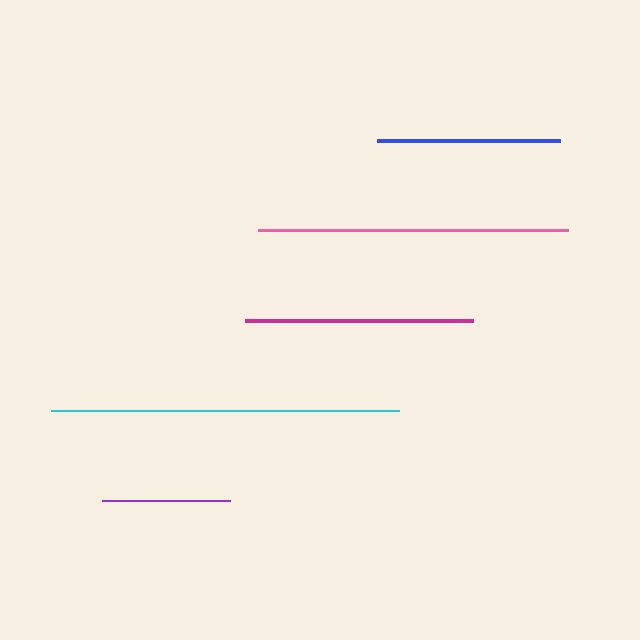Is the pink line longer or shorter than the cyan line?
The cyan line is longer than the pink line.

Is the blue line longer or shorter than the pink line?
The pink line is longer than the blue line.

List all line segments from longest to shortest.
From longest to shortest: cyan, pink, magenta, blue, purple.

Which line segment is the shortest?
The purple line is the shortest at approximately 129 pixels.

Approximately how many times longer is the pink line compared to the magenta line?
The pink line is approximately 1.4 times the length of the magenta line.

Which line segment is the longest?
The cyan line is the longest at approximately 348 pixels.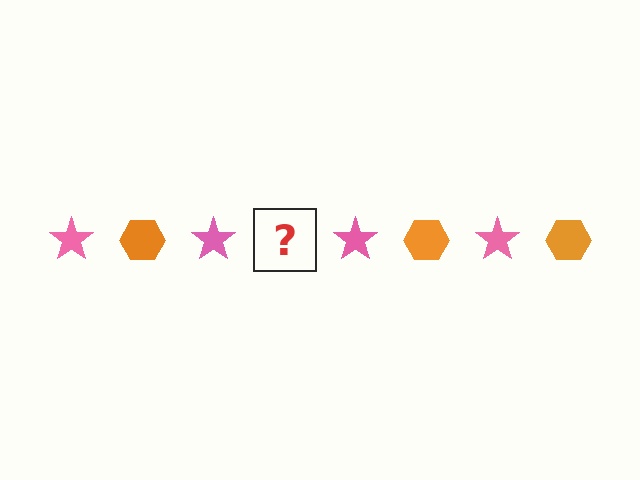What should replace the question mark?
The question mark should be replaced with an orange hexagon.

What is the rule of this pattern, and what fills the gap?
The rule is that the pattern alternates between pink star and orange hexagon. The gap should be filled with an orange hexagon.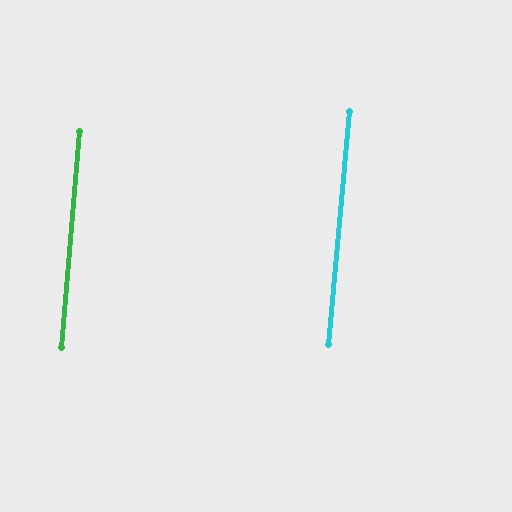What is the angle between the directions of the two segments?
Approximately 0 degrees.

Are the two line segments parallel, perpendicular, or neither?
Parallel — their directions differ by only 0.3°.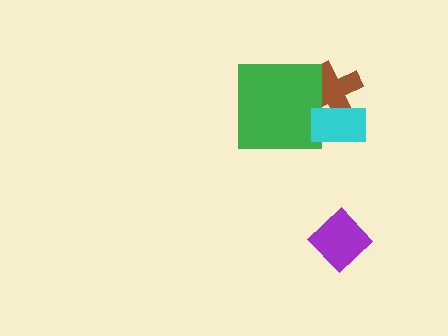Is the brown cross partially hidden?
Yes, it is partially covered by another shape.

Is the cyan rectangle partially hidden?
No, no other shape covers it.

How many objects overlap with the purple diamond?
0 objects overlap with the purple diamond.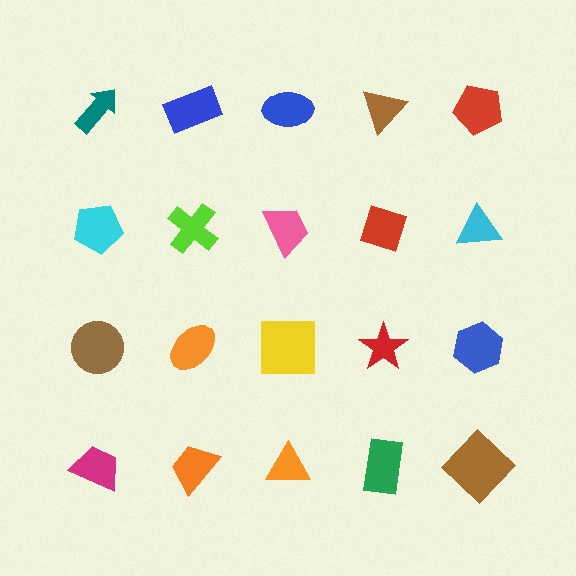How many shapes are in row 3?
5 shapes.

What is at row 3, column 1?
A brown circle.